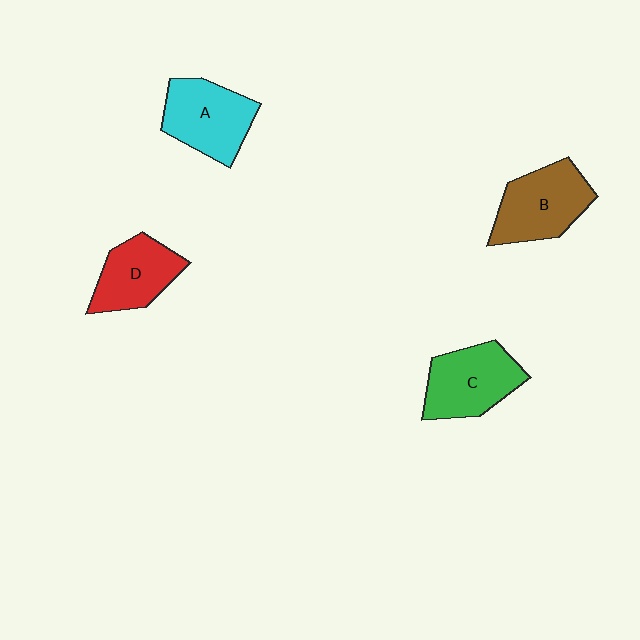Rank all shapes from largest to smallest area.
From largest to smallest: B (brown), A (cyan), C (green), D (red).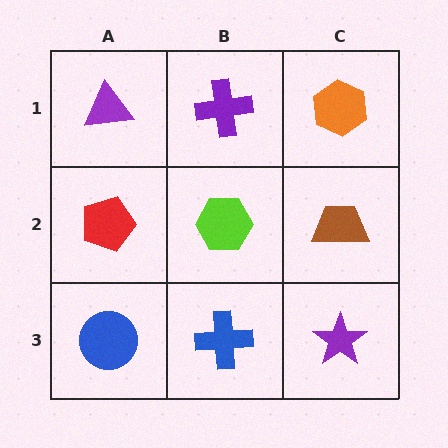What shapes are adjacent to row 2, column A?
A purple triangle (row 1, column A), a blue circle (row 3, column A), a lime hexagon (row 2, column B).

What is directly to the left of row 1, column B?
A purple triangle.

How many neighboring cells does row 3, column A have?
2.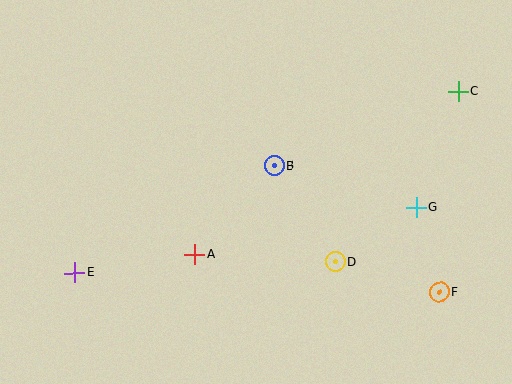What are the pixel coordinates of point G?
Point G is at (416, 207).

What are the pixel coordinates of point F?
Point F is at (439, 292).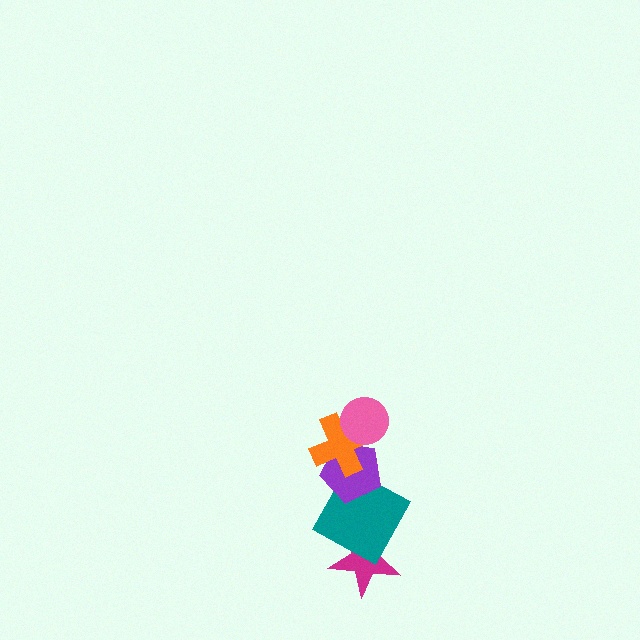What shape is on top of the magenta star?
The teal square is on top of the magenta star.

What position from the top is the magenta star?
The magenta star is 5th from the top.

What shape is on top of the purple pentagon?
The orange cross is on top of the purple pentagon.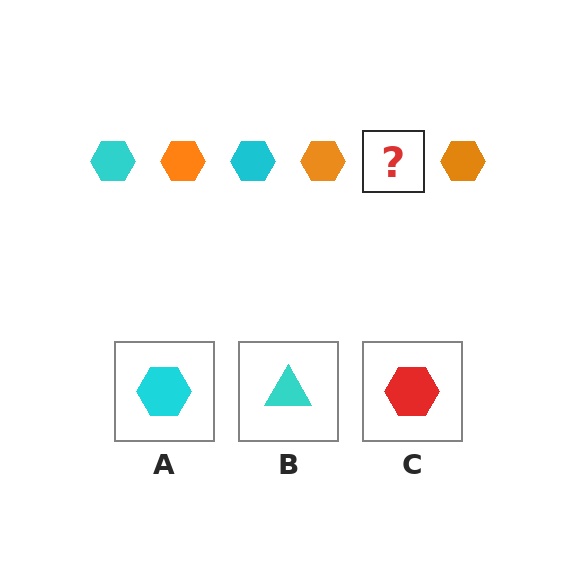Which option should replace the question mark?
Option A.